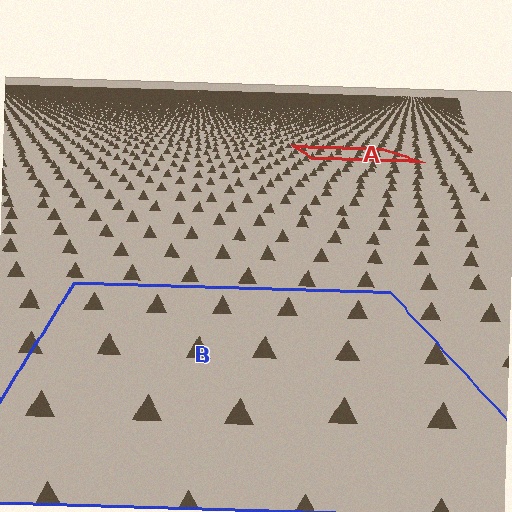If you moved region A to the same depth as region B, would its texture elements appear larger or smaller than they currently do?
They would appear larger. At a closer depth, the same texture elements are projected at a bigger on-screen size.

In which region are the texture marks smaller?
The texture marks are smaller in region A, because it is farther away.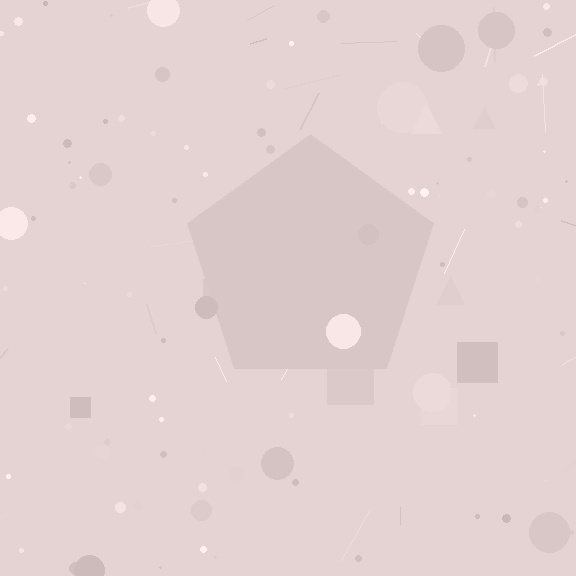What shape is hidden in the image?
A pentagon is hidden in the image.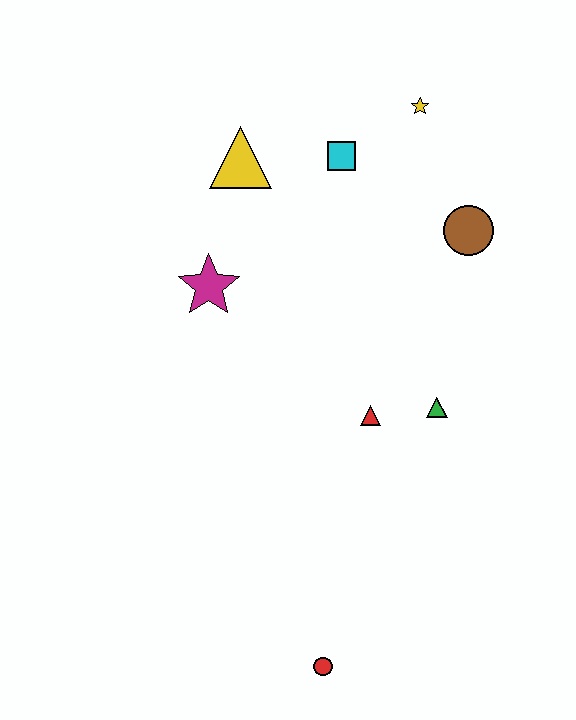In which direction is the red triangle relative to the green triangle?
The red triangle is to the left of the green triangle.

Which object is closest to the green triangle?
The red triangle is closest to the green triangle.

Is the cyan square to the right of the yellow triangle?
Yes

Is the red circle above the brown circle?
No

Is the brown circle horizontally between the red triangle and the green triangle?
No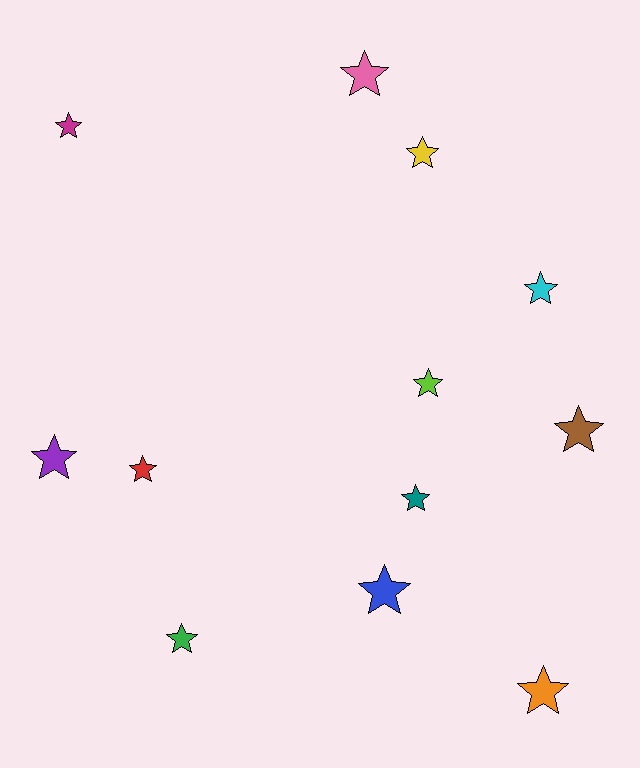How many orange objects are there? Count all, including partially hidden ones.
There is 1 orange object.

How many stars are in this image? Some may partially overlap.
There are 12 stars.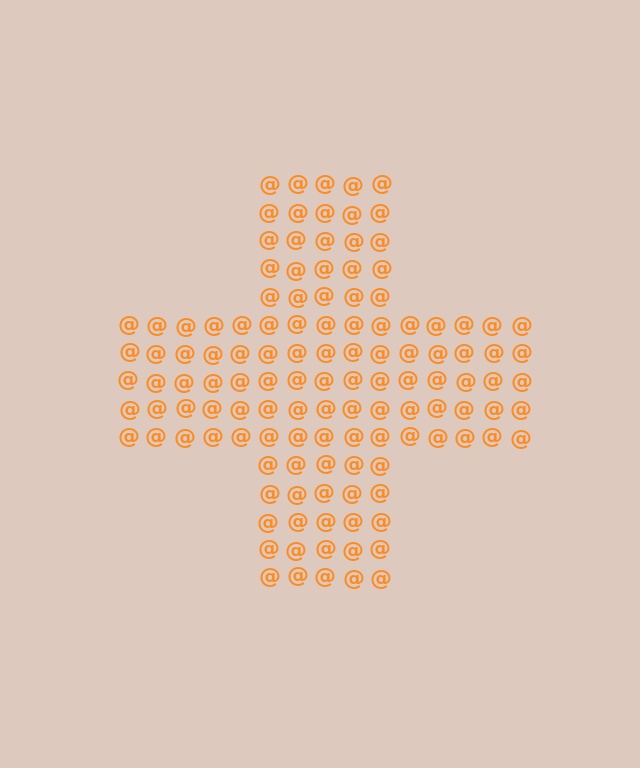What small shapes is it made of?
It is made of small at signs.